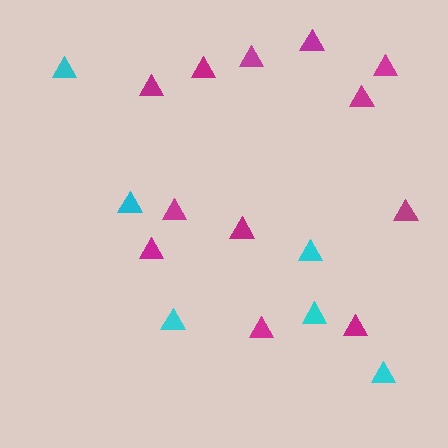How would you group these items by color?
There are 2 groups: one group of magenta triangles (12) and one group of cyan triangles (6).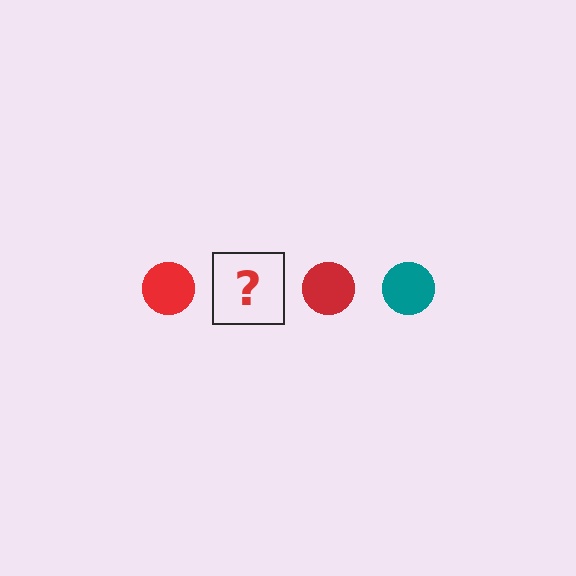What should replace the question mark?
The question mark should be replaced with a teal circle.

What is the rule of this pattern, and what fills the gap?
The rule is that the pattern cycles through red, teal circles. The gap should be filled with a teal circle.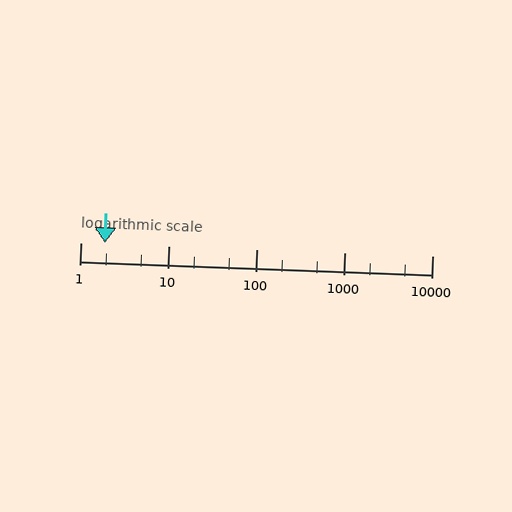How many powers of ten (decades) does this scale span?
The scale spans 4 decades, from 1 to 10000.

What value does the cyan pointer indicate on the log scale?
The pointer indicates approximately 1.9.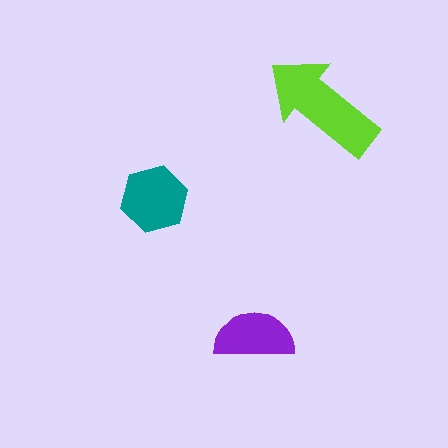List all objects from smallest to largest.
The purple semicircle, the teal hexagon, the lime arrow.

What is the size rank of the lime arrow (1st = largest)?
1st.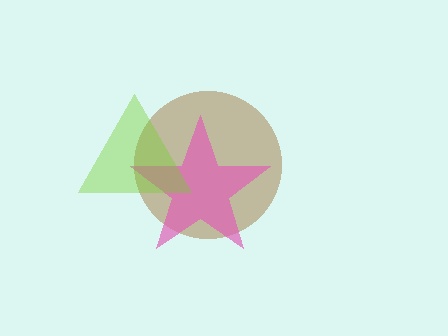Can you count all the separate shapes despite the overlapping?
Yes, there are 3 separate shapes.